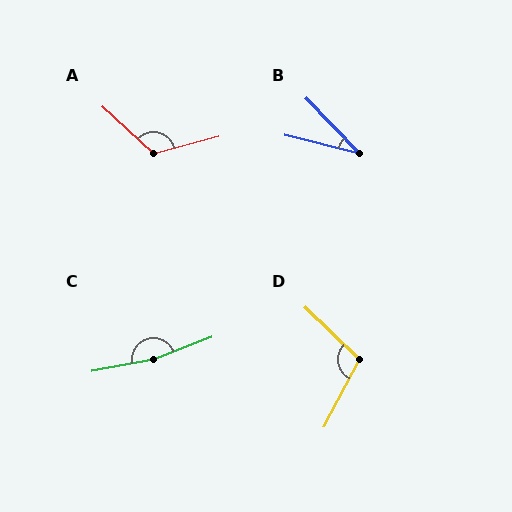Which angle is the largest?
C, at approximately 170 degrees.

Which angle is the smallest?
B, at approximately 32 degrees.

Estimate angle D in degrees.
Approximately 106 degrees.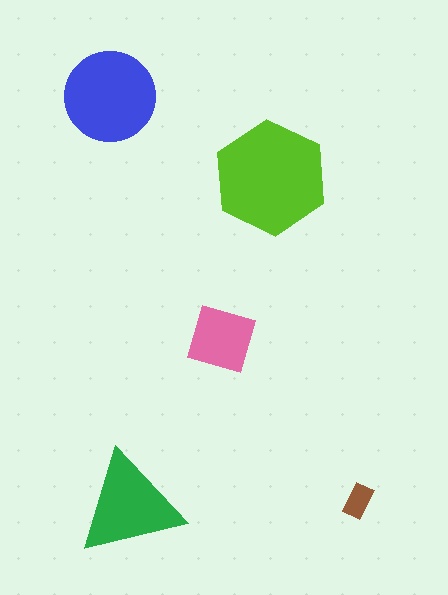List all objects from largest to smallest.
The lime hexagon, the blue circle, the green triangle, the pink square, the brown rectangle.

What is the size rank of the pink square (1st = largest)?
4th.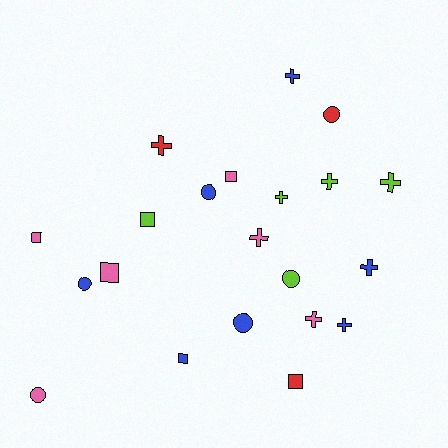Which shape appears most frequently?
Cross, with 9 objects.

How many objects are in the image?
There are 21 objects.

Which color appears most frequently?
Blue, with 7 objects.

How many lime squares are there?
There is 1 lime square.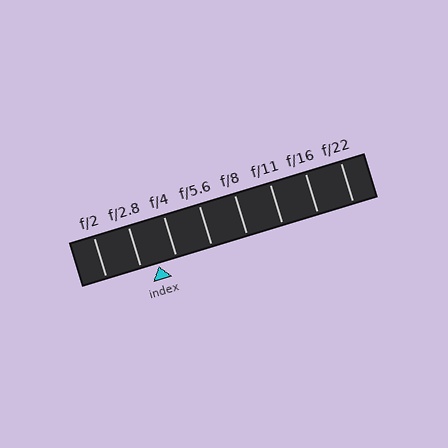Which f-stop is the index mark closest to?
The index mark is closest to f/2.8.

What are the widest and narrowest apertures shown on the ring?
The widest aperture shown is f/2 and the narrowest is f/22.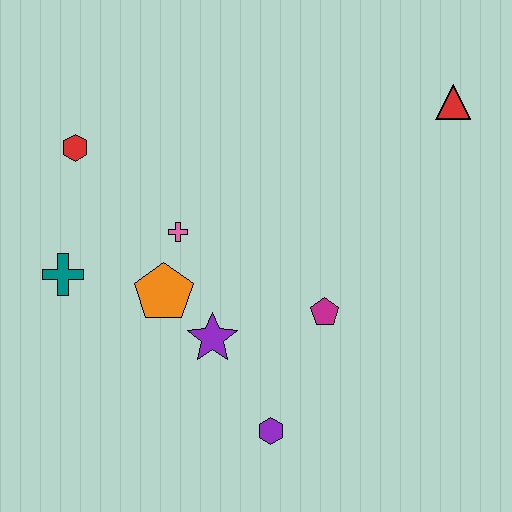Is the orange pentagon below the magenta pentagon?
No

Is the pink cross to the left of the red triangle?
Yes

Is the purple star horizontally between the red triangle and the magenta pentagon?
No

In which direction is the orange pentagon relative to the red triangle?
The orange pentagon is to the left of the red triangle.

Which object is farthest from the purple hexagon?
The red triangle is farthest from the purple hexagon.